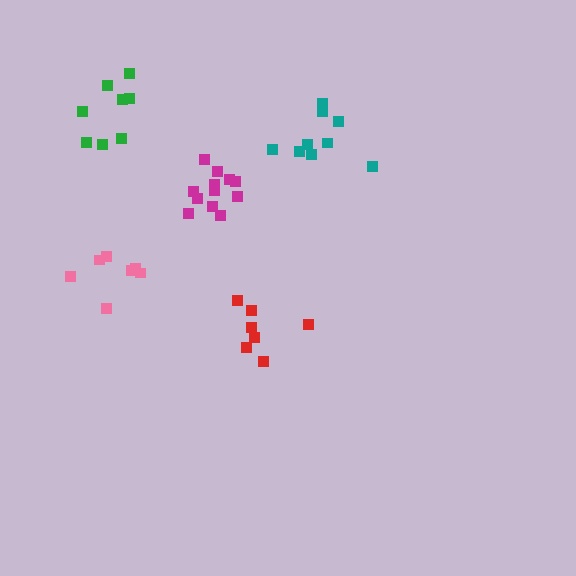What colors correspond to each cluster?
The clusters are colored: red, magenta, pink, teal, green.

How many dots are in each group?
Group 1: 7 dots, Group 2: 12 dots, Group 3: 7 dots, Group 4: 9 dots, Group 5: 8 dots (43 total).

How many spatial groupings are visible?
There are 5 spatial groupings.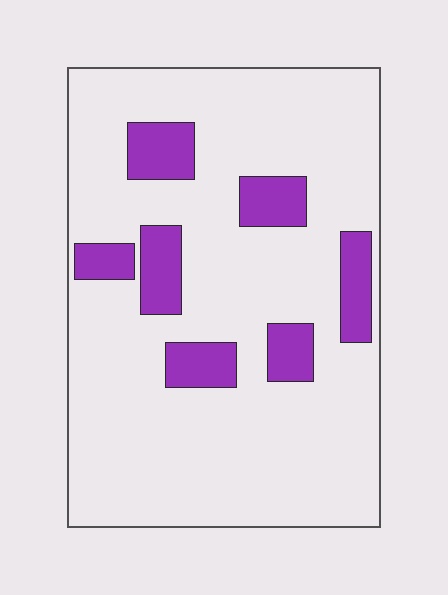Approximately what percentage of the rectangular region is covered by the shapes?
Approximately 15%.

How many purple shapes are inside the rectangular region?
7.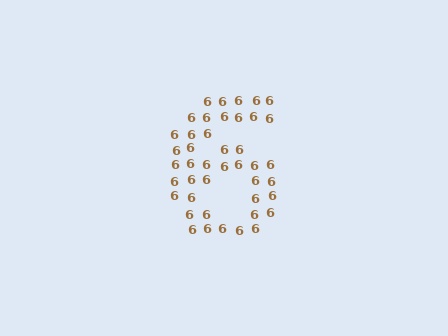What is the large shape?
The large shape is the digit 6.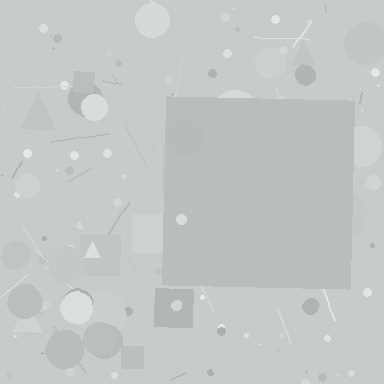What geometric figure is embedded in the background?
A square is embedded in the background.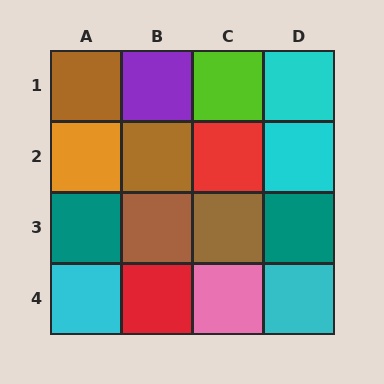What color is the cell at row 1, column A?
Brown.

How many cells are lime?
1 cell is lime.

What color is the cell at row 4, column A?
Cyan.